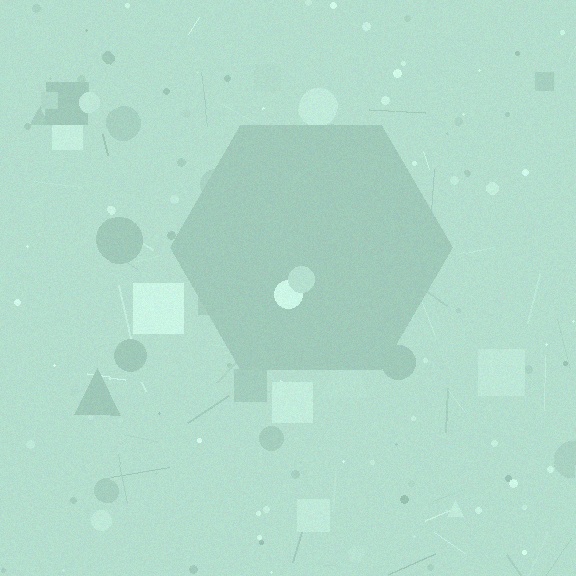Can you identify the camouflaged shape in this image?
The camouflaged shape is a hexagon.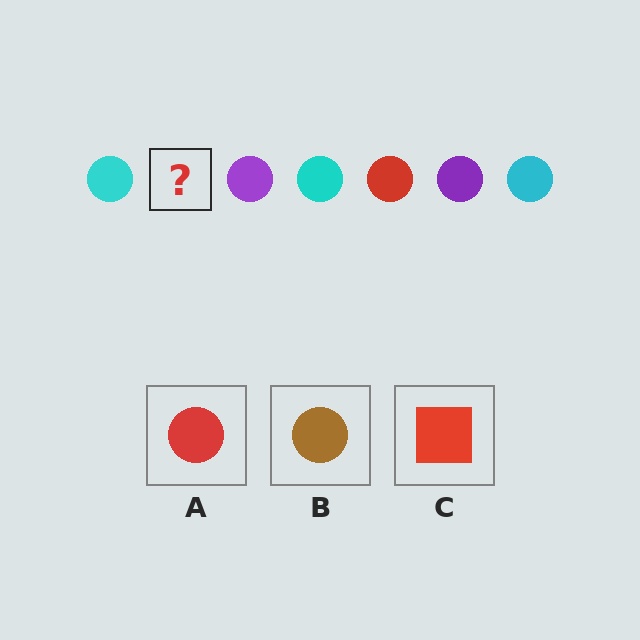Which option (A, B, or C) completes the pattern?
A.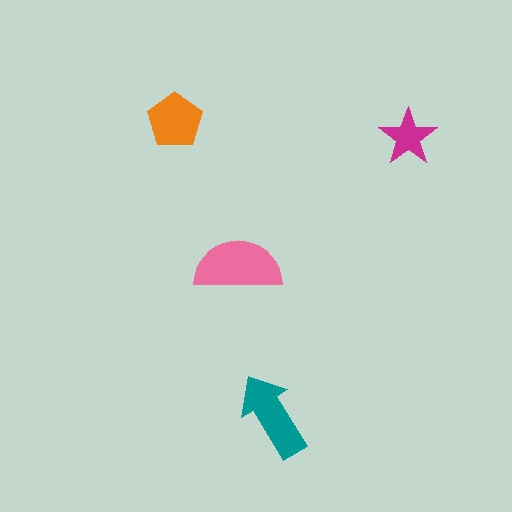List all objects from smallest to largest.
The magenta star, the orange pentagon, the teal arrow, the pink semicircle.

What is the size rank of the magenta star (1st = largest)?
4th.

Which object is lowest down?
The teal arrow is bottommost.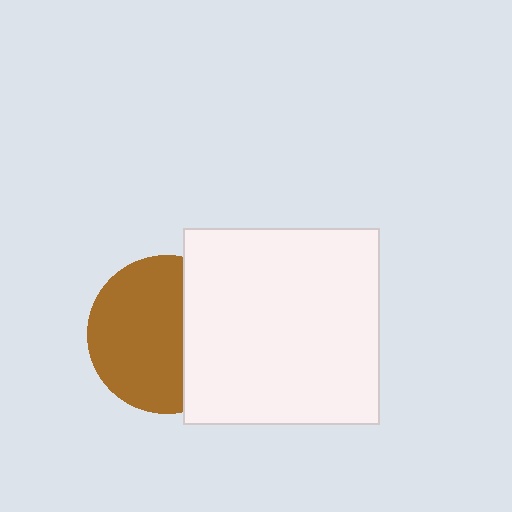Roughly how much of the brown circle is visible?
About half of it is visible (roughly 63%).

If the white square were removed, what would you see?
You would see the complete brown circle.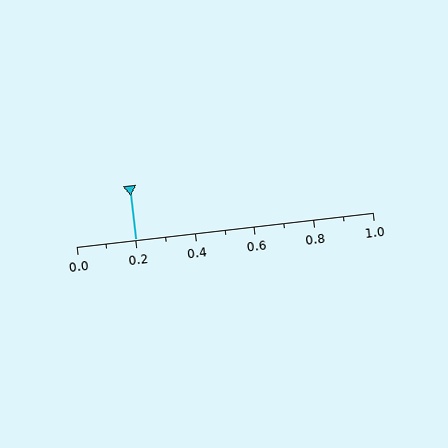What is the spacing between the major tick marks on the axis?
The major ticks are spaced 0.2 apart.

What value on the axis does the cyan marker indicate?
The marker indicates approximately 0.2.